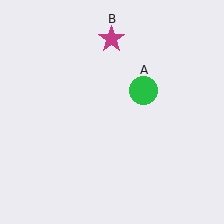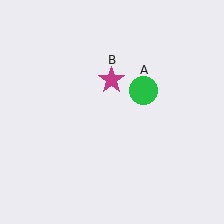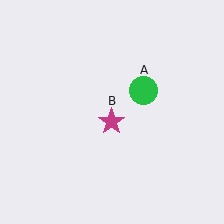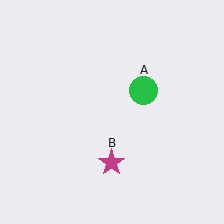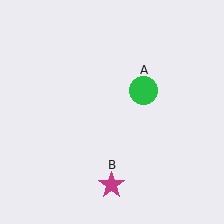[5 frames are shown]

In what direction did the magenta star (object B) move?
The magenta star (object B) moved down.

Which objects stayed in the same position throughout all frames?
Green circle (object A) remained stationary.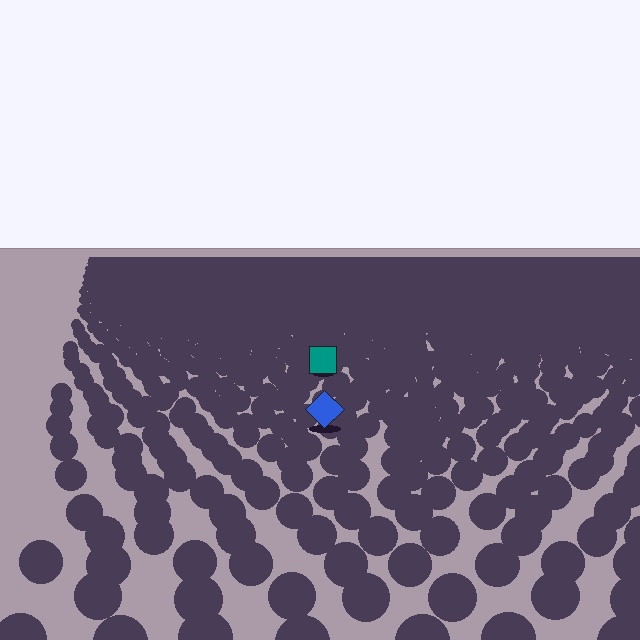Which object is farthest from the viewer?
The teal square is farthest from the viewer. It appears smaller and the ground texture around it is denser.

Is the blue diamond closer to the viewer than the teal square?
Yes. The blue diamond is closer — you can tell from the texture gradient: the ground texture is coarser near it.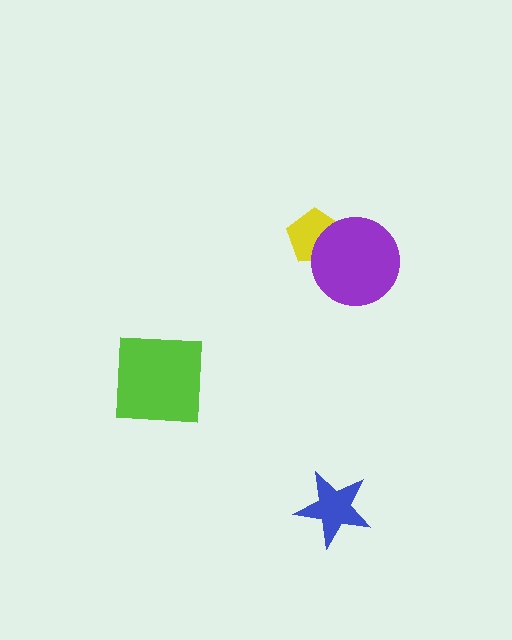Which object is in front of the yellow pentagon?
The purple circle is in front of the yellow pentagon.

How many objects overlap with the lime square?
0 objects overlap with the lime square.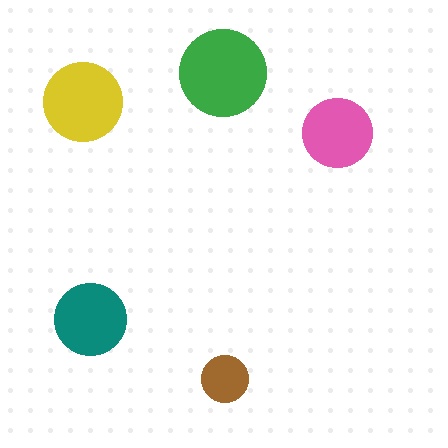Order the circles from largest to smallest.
the green one, the yellow one, the teal one, the pink one, the brown one.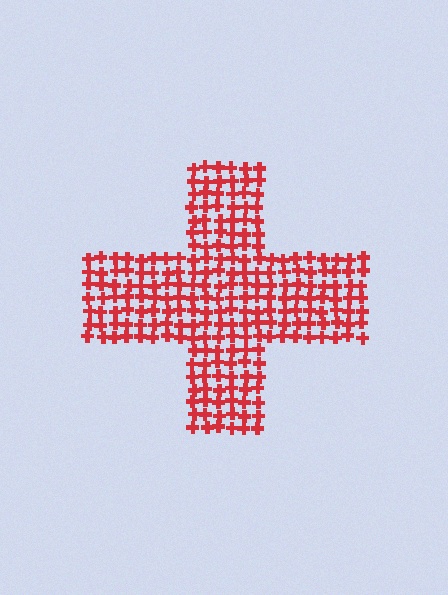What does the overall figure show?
The overall figure shows a cross.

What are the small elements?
The small elements are crosses.